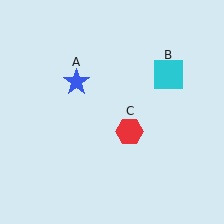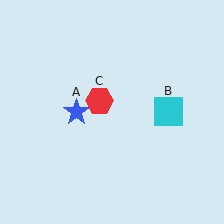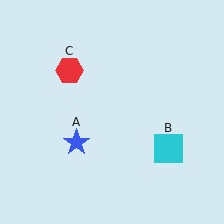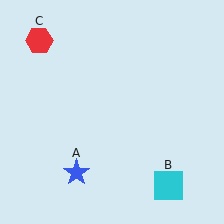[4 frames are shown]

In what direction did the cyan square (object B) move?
The cyan square (object B) moved down.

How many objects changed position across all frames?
3 objects changed position: blue star (object A), cyan square (object B), red hexagon (object C).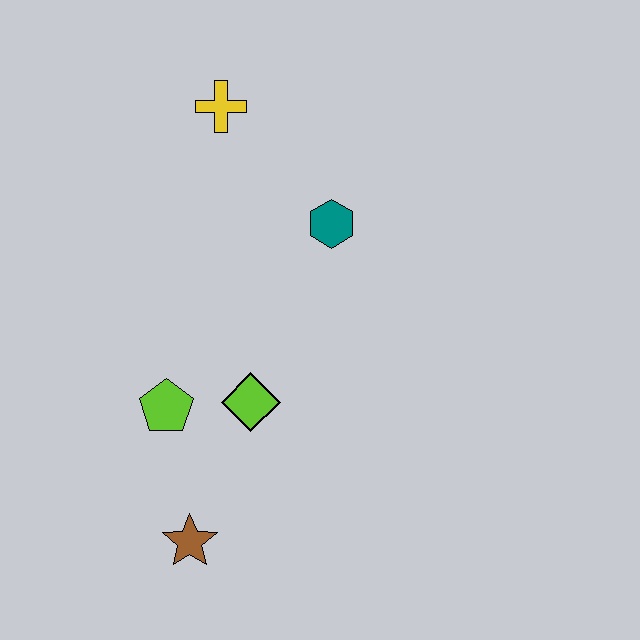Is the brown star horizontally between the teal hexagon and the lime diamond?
No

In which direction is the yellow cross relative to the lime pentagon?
The yellow cross is above the lime pentagon.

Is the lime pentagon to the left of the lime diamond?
Yes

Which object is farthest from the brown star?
The yellow cross is farthest from the brown star.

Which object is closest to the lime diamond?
The lime pentagon is closest to the lime diamond.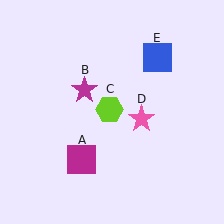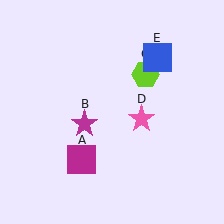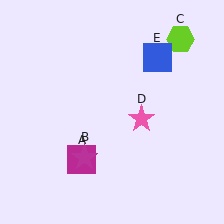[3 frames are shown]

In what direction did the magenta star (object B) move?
The magenta star (object B) moved down.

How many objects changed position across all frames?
2 objects changed position: magenta star (object B), lime hexagon (object C).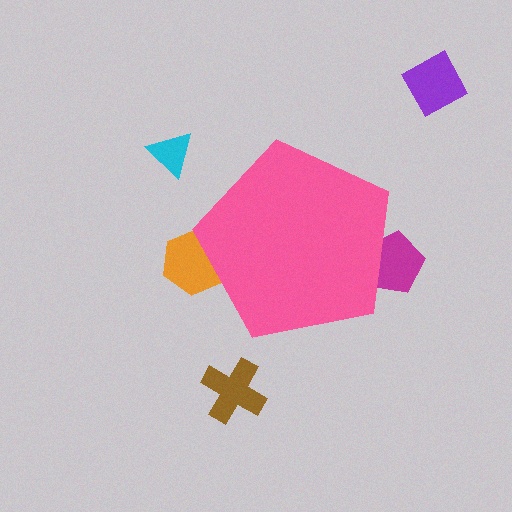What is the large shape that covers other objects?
A pink pentagon.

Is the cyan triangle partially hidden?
No, the cyan triangle is fully visible.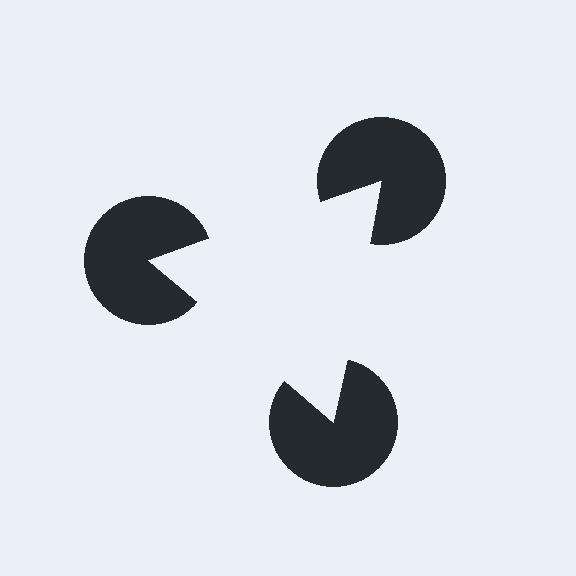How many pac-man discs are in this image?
There are 3 — one at each vertex of the illusory triangle.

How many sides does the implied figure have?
3 sides.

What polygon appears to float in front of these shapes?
An illusory triangle — its edges are inferred from the aligned wedge cuts in the pac-man discs, not physically drawn.